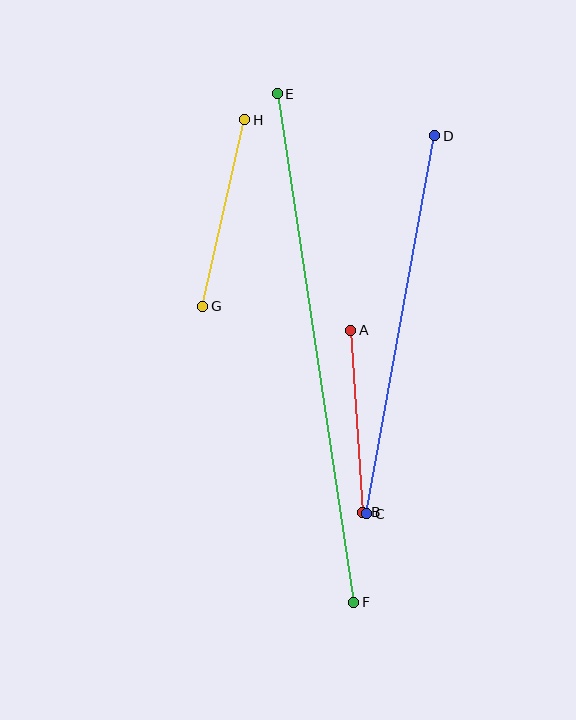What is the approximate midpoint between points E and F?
The midpoint is at approximately (316, 348) pixels.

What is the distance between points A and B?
The distance is approximately 183 pixels.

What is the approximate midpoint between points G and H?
The midpoint is at approximately (224, 213) pixels.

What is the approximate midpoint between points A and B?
The midpoint is at approximately (357, 421) pixels.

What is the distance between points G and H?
The distance is approximately 191 pixels.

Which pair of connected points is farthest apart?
Points E and F are farthest apart.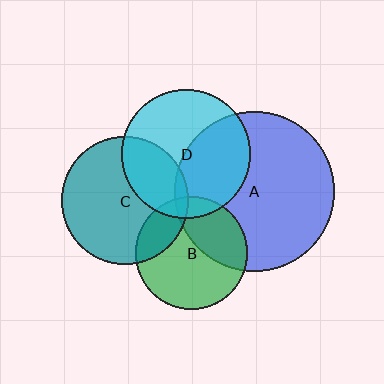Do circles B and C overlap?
Yes.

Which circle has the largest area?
Circle A (blue).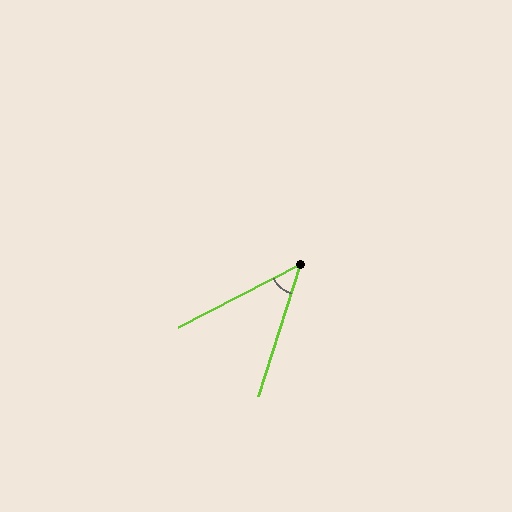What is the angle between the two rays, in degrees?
Approximately 45 degrees.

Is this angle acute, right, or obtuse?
It is acute.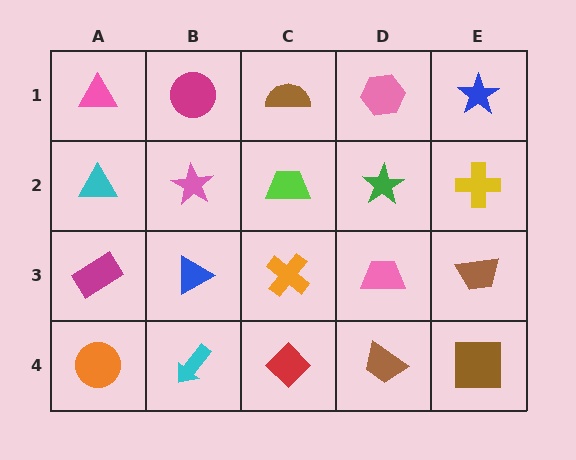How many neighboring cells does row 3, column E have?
3.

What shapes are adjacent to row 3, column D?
A green star (row 2, column D), a brown trapezoid (row 4, column D), an orange cross (row 3, column C), a brown trapezoid (row 3, column E).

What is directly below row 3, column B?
A cyan arrow.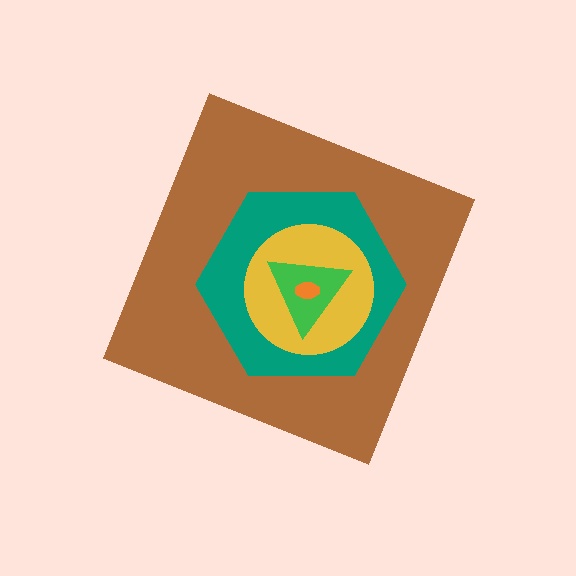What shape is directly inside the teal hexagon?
The yellow circle.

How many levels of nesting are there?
5.